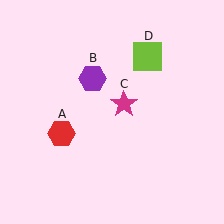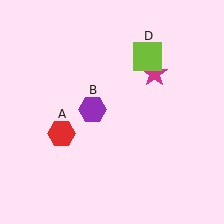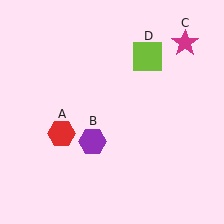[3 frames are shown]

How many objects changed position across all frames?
2 objects changed position: purple hexagon (object B), magenta star (object C).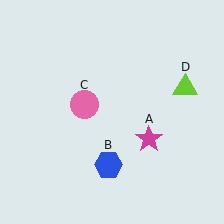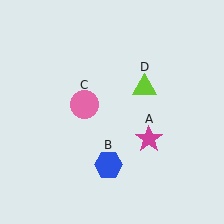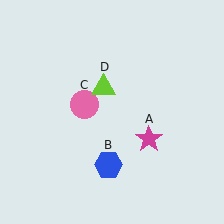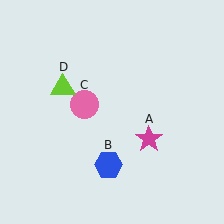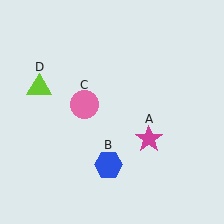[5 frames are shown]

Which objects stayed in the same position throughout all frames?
Magenta star (object A) and blue hexagon (object B) and pink circle (object C) remained stationary.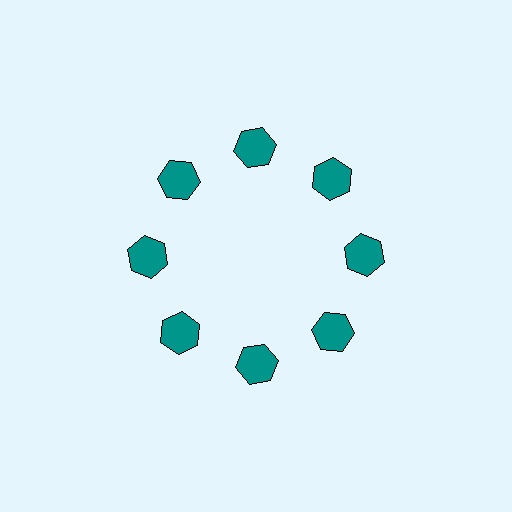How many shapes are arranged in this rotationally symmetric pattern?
There are 8 shapes, arranged in 8 groups of 1.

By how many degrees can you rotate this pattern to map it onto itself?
The pattern maps onto itself every 45 degrees of rotation.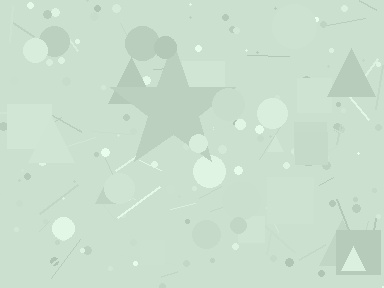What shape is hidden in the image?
A star is hidden in the image.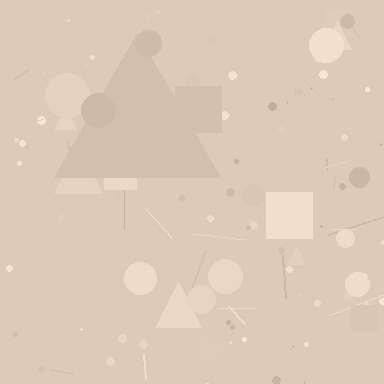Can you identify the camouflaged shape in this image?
The camouflaged shape is a triangle.